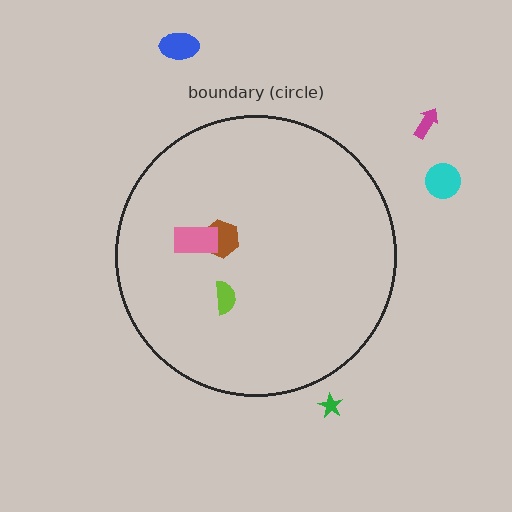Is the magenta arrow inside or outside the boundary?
Outside.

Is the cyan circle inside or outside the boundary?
Outside.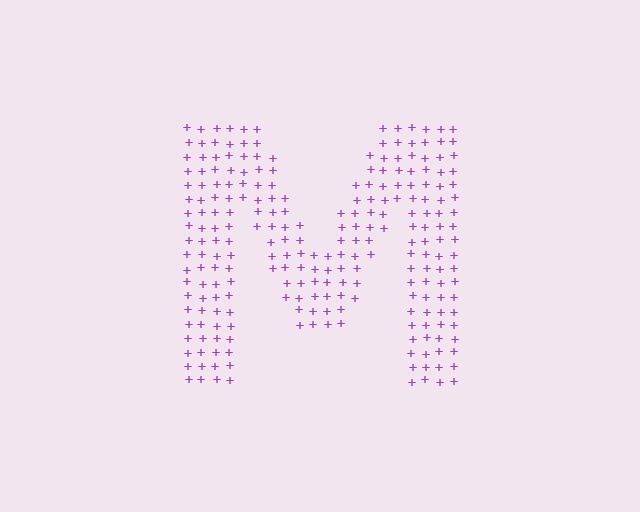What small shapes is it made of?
It is made of small plus signs.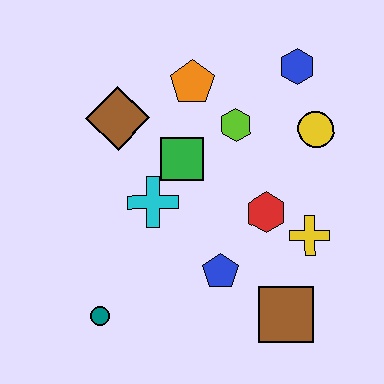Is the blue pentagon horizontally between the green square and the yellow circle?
Yes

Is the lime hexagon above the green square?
Yes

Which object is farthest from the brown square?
The brown diamond is farthest from the brown square.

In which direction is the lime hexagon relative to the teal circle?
The lime hexagon is above the teal circle.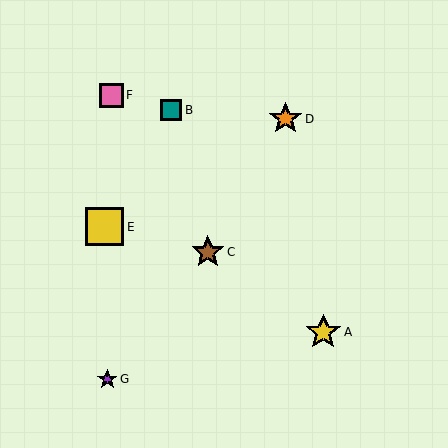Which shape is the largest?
The yellow square (labeled E) is the largest.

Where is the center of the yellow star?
The center of the yellow star is at (323, 332).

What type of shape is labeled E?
Shape E is a yellow square.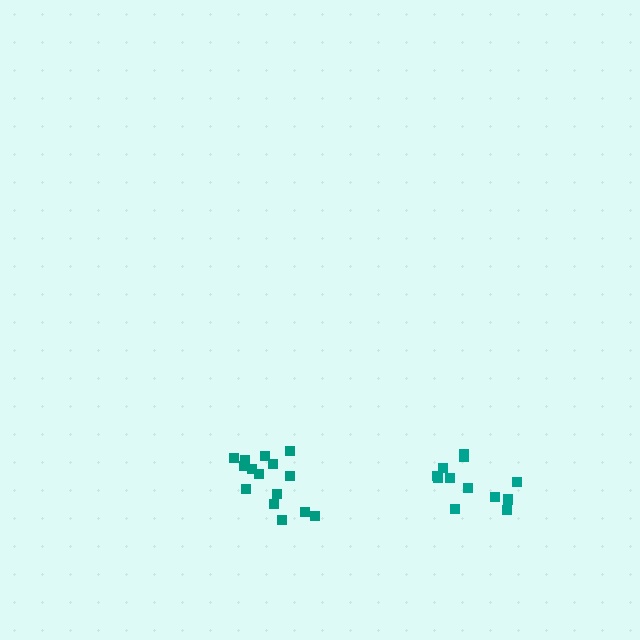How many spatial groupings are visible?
There are 2 spatial groupings.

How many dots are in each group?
Group 1: 15 dots, Group 2: 12 dots (27 total).